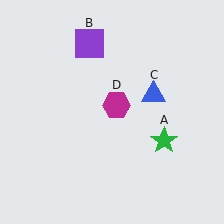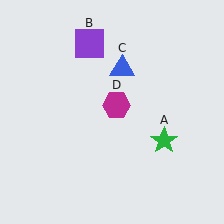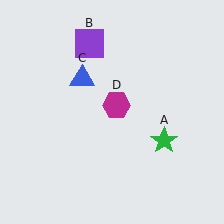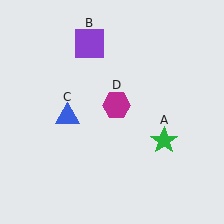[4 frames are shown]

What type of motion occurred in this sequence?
The blue triangle (object C) rotated counterclockwise around the center of the scene.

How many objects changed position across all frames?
1 object changed position: blue triangle (object C).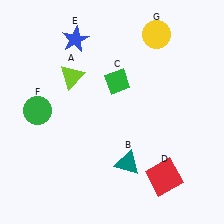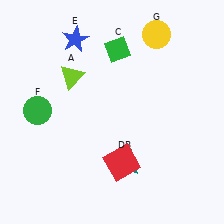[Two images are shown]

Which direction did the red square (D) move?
The red square (D) moved left.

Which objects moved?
The objects that moved are: the green diamond (C), the red square (D).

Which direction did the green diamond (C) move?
The green diamond (C) moved up.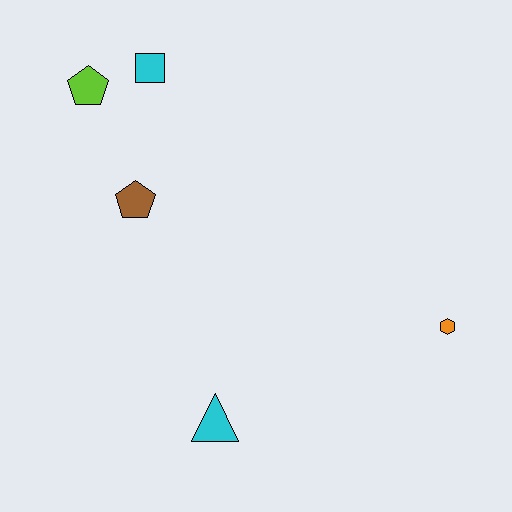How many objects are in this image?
There are 5 objects.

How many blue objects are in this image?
There are no blue objects.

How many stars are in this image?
There are no stars.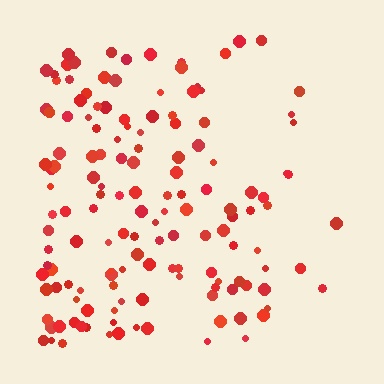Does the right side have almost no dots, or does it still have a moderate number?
Still a moderate number, just noticeably fewer than the left.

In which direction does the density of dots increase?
From right to left, with the left side densest.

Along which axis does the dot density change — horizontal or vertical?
Horizontal.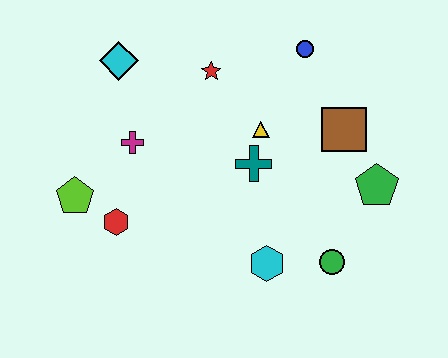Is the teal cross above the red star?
No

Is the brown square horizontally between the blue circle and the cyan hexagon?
No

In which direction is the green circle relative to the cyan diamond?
The green circle is to the right of the cyan diamond.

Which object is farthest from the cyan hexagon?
The cyan diamond is farthest from the cyan hexagon.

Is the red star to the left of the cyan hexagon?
Yes